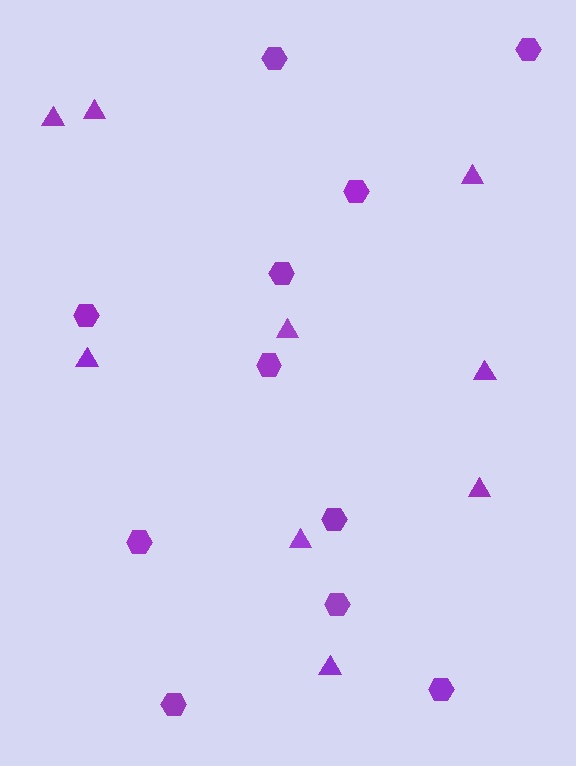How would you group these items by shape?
There are 2 groups: one group of triangles (9) and one group of hexagons (11).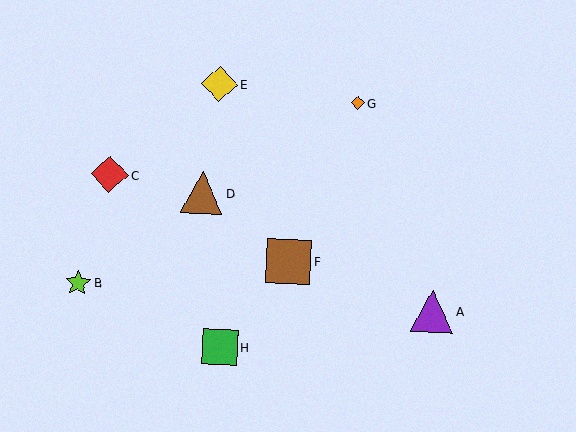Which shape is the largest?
The brown square (labeled F) is the largest.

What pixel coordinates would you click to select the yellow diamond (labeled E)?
Click at (219, 84) to select the yellow diamond E.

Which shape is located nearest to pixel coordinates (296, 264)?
The brown square (labeled F) at (289, 261) is nearest to that location.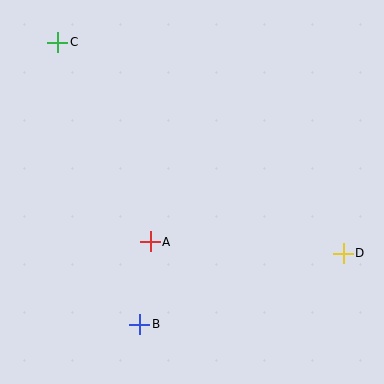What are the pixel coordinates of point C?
Point C is at (58, 42).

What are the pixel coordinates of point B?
Point B is at (140, 324).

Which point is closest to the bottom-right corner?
Point D is closest to the bottom-right corner.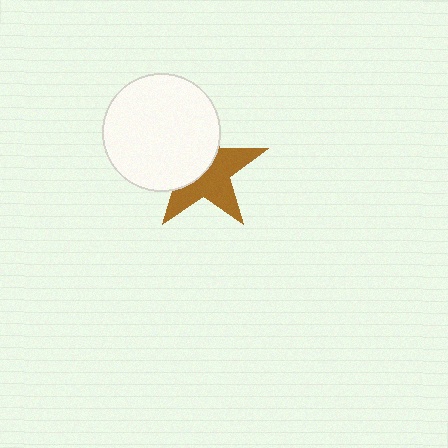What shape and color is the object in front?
The object in front is a white circle.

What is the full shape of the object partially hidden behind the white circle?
The partially hidden object is a brown star.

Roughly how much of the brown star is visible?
About half of it is visible (roughly 53%).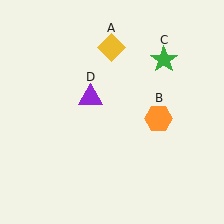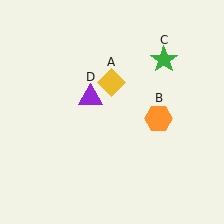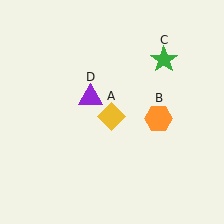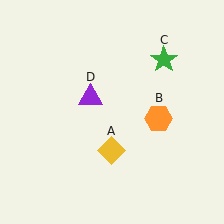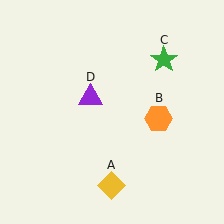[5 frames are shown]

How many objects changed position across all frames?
1 object changed position: yellow diamond (object A).